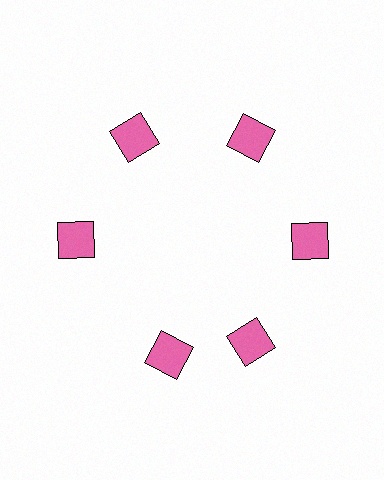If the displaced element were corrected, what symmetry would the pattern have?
It would have 6-fold rotational symmetry — the pattern would map onto itself every 60 degrees.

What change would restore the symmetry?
The symmetry would be restored by rotating it back into even spacing with its neighbors so that all 6 squares sit at equal angles and equal distance from the center.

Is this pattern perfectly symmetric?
No. The 6 pink squares are arranged in a ring, but one element near the 7 o'clock position is rotated out of alignment along the ring, breaking the 6-fold rotational symmetry.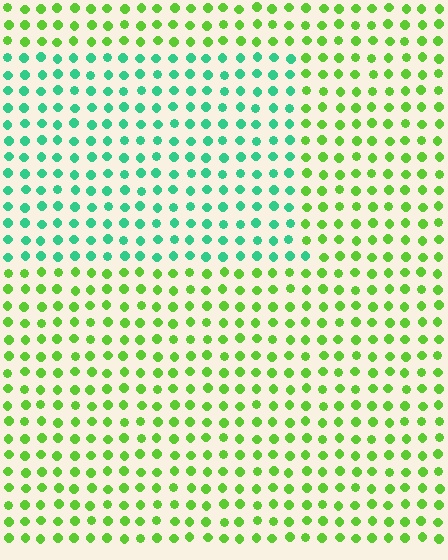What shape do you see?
I see a rectangle.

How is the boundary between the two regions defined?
The boundary is defined purely by a slight shift in hue (about 51 degrees). Spacing, size, and orientation are identical on both sides.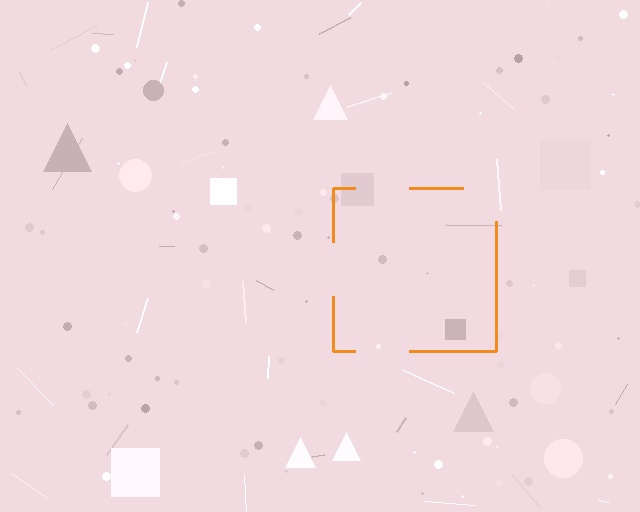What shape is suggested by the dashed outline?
The dashed outline suggests a square.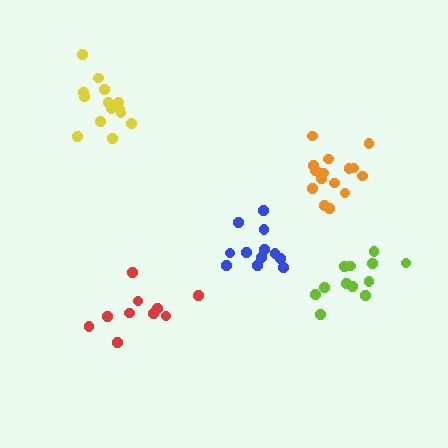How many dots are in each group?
Group 1: 15 dots, Group 2: 10 dots, Group 3: 15 dots, Group 4: 12 dots, Group 5: 12 dots (64 total).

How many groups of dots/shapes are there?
There are 5 groups.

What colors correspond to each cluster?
The clusters are colored: orange, red, yellow, blue, lime.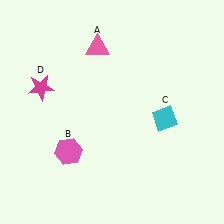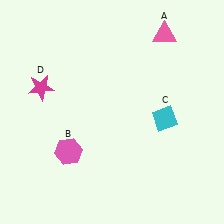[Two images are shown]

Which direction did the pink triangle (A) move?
The pink triangle (A) moved right.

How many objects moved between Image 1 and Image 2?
1 object moved between the two images.